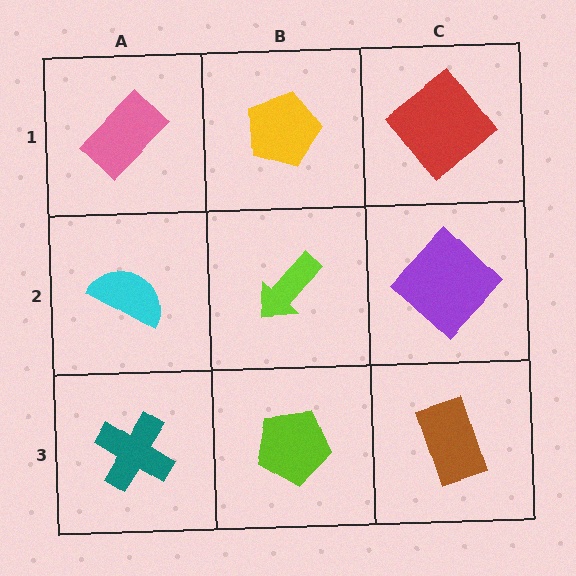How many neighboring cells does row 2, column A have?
3.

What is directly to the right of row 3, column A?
A lime pentagon.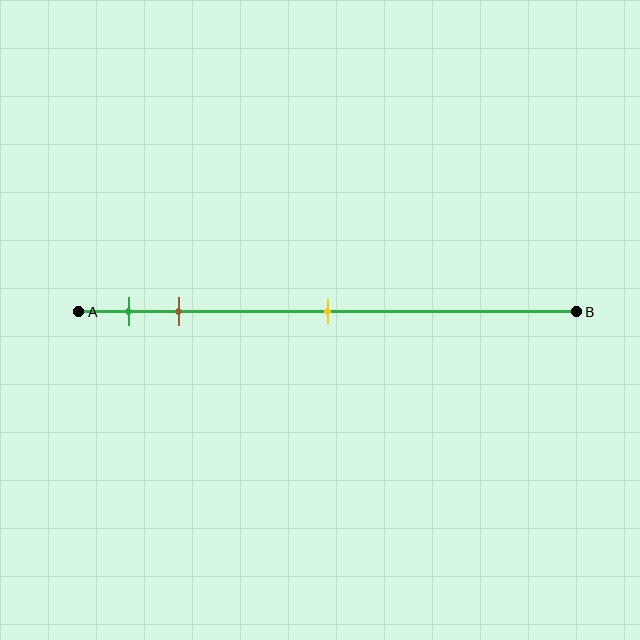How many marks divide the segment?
There are 3 marks dividing the segment.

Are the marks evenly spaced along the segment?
No, the marks are not evenly spaced.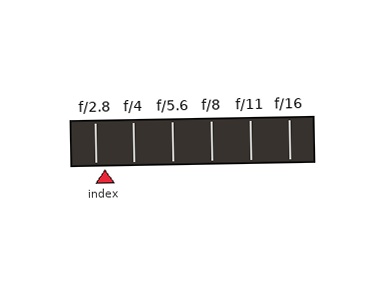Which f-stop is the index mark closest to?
The index mark is closest to f/2.8.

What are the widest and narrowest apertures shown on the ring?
The widest aperture shown is f/2.8 and the narrowest is f/16.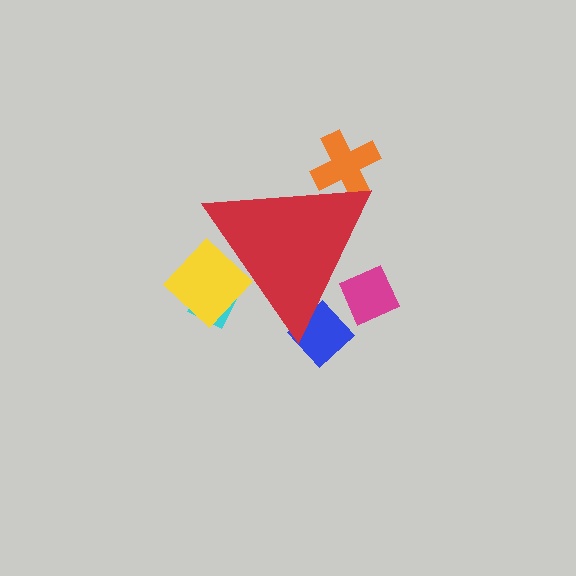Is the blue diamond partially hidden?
Yes, the blue diamond is partially hidden behind the red triangle.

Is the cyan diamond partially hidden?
Yes, the cyan diamond is partially hidden behind the red triangle.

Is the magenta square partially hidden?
Yes, the magenta square is partially hidden behind the red triangle.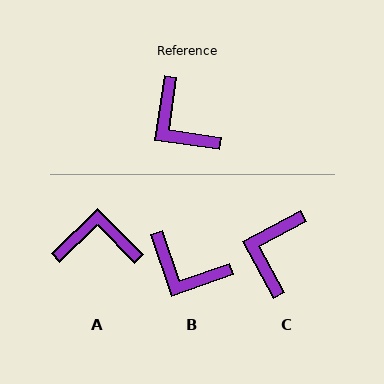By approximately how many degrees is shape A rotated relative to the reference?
Approximately 128 degrees clockwise.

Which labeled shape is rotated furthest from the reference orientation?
A, about 128 degrees away.